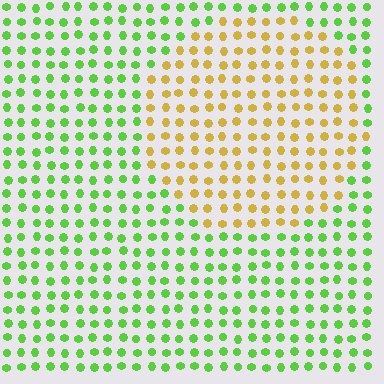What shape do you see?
I see a circle.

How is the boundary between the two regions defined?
The boundary is defined purely by a slight shift in hue (about 62 degrees). Spacing, size, and orientation are identical on both sides.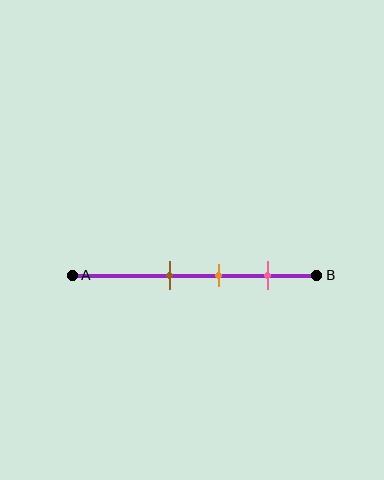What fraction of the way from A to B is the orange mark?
The orange mark is approximately 60% (0.6) of the way from A to B.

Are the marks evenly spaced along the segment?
Yes, the marks are approximately evenly spaced.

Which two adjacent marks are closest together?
The brown and orange marks are the closest adjacent pair.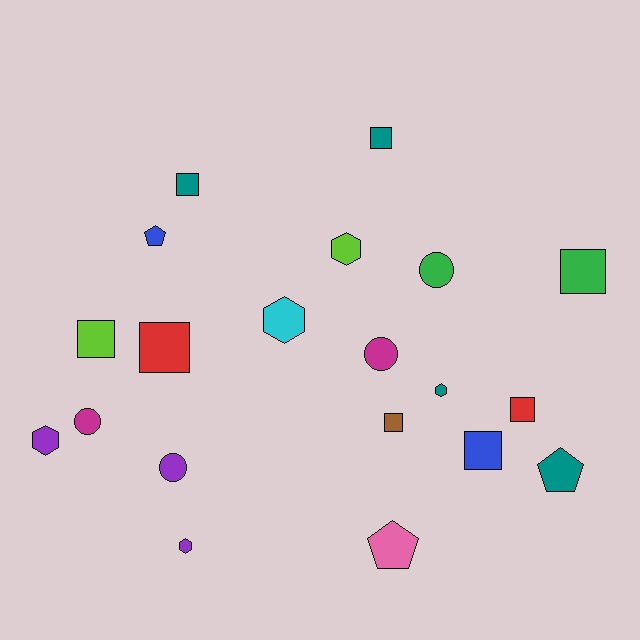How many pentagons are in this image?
There are 3 pentagons.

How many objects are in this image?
There are 20 objects.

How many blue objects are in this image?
There are 2 blue objects.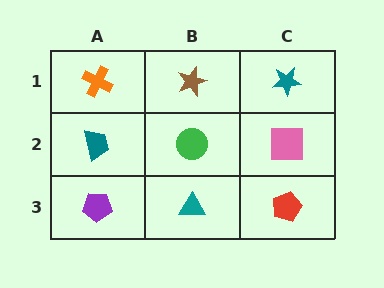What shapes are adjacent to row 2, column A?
An orange cross (row 1, column A), a purple pentagon (row 3, column A), a green circle (row 2, column B).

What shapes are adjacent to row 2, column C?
A teal star (row 1, column C), a red pentagon (row 3, column C), a green circle (row 2, column B).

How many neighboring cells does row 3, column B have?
3.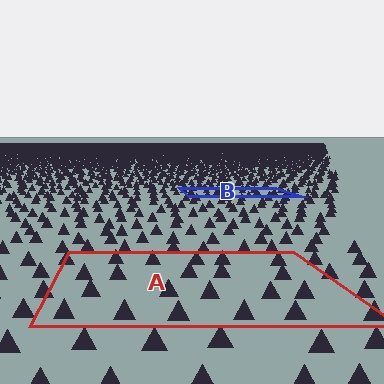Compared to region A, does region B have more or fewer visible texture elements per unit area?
Region B has more texture elements per unit area — they are packed more densely because it is farther away.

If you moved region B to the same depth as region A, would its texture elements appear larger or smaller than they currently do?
They would appear larger. At a closer depth, the same texture elements are projected at a bigger on-screen size.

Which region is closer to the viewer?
Region A is closer. The texture elements there are larger and more spread out.